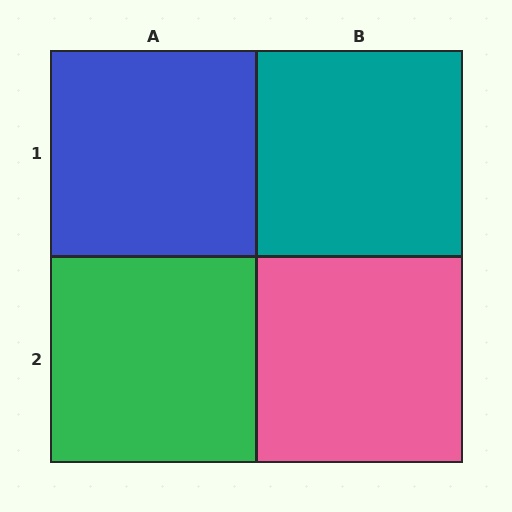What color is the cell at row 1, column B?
Teal.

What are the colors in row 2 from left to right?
Green, pink.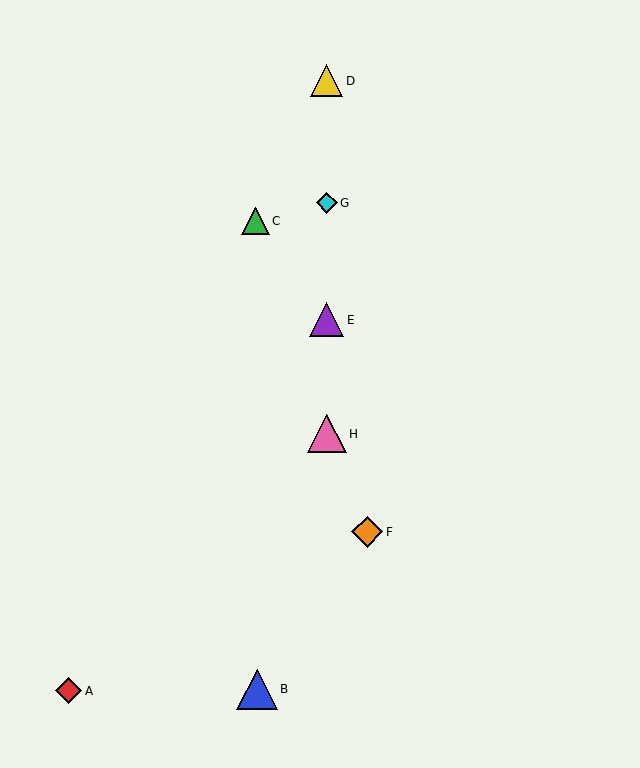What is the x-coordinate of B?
Object B is at x≈257.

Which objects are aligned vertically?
Objects D, E, G, H are aligned vertically.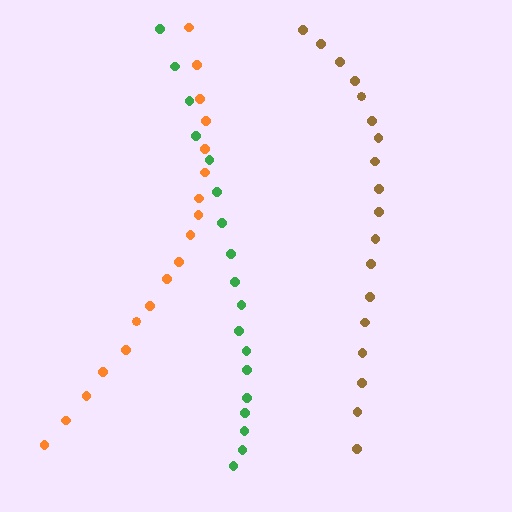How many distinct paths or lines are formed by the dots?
There are 3 distinct paths.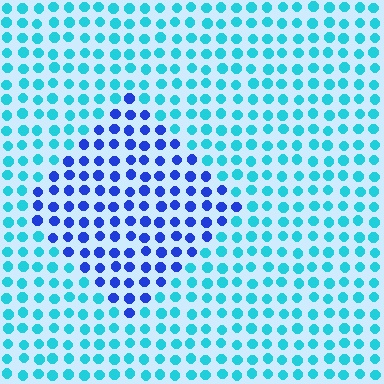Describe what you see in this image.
The image is filled with small cyan elements in a uniform arrangement. A diamond-shaped region is visible where the elements are tinted to a slightly different hue, forming a subtle color boundary.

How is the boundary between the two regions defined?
The boundary is defined purely by a slight shift in hue (about 48 degrees). Spacing, size, and orientation are identical on both sides.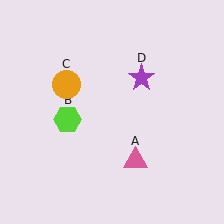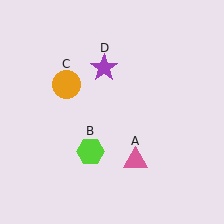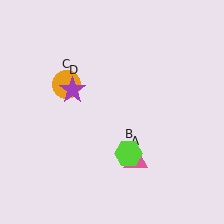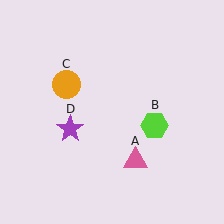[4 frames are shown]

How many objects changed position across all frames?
2 objects changed position: lime hexagon (object B), purple star (object D).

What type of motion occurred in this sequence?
The lime hexagon (object B), purple star (object D) rotated counterclockwise around the center of the scene.